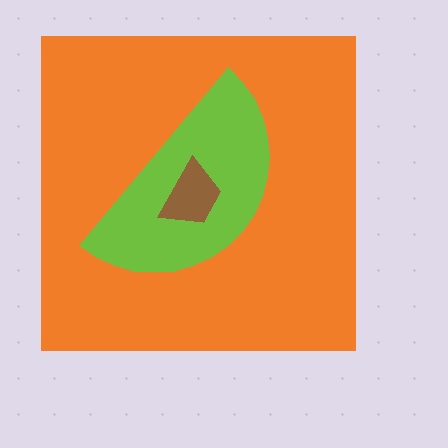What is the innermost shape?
The brown trapezoid.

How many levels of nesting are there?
3.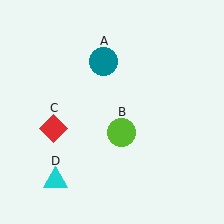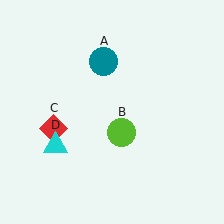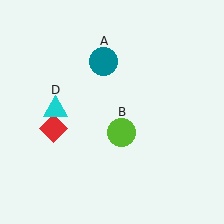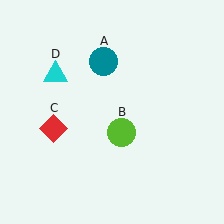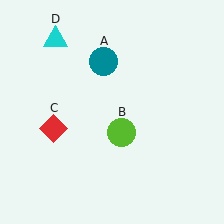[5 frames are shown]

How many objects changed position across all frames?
1 object changed position: cyan triangle (object D).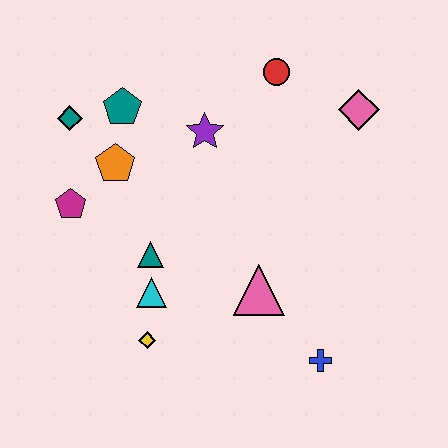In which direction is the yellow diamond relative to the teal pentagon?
The yellow diamond is below the teal pentagon.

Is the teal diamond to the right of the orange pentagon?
No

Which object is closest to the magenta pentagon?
The orange pentagon is closest to the magenta pentagon.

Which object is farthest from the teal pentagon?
The blue cross is farthest from the teal pentagon.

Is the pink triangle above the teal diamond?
No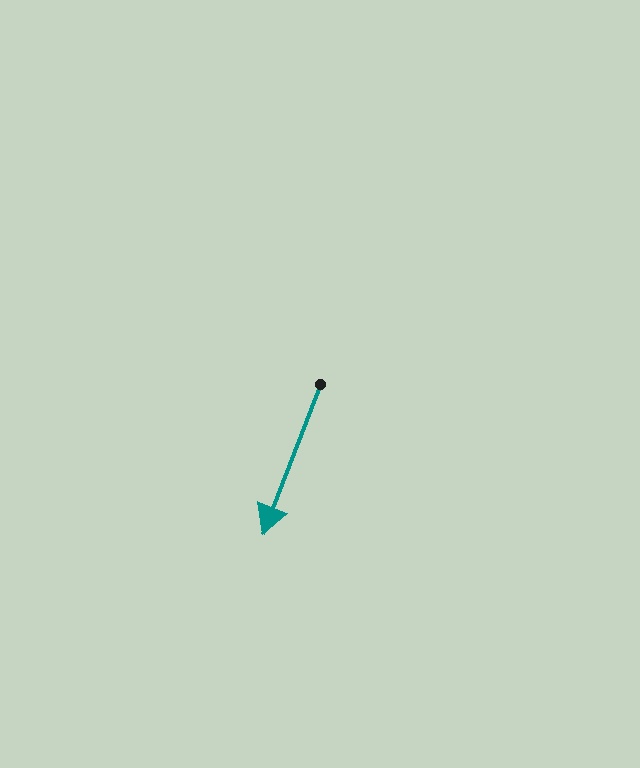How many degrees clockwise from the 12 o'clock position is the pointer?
Approximately 201 degrees.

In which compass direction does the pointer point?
South.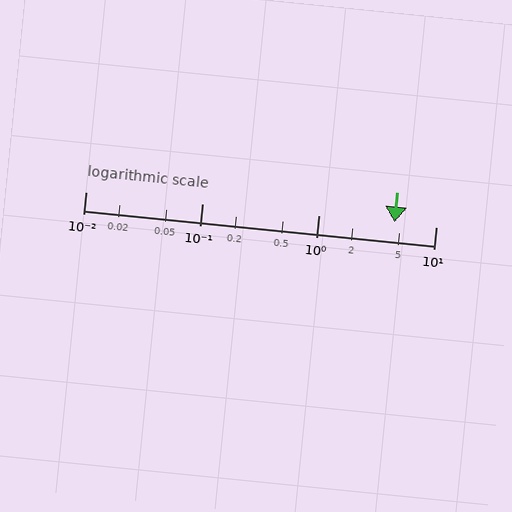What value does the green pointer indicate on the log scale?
The pointer indicates approximately 4.4.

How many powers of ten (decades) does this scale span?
The scale spans 3 decades, from 0.01 to 10.